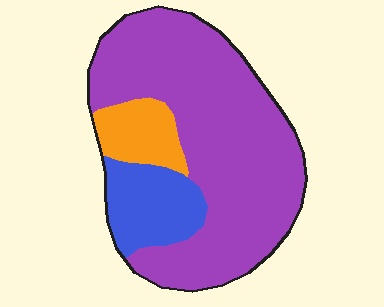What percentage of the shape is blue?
Blue covers around 15% of the shape.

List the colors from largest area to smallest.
From largest to smallest: purple, blue, orange.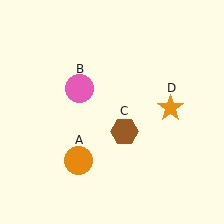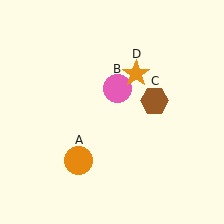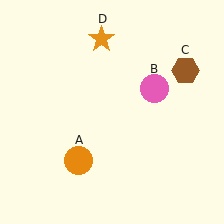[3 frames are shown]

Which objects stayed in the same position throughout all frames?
Orange circle (object A) remained stationary.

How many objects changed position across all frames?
3 objects changed position: pink circle (object B), brown hexagon (object C), orange star (object D).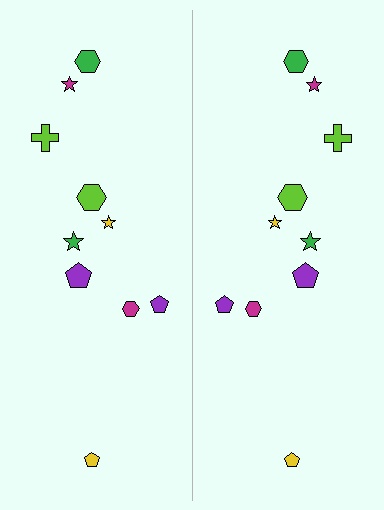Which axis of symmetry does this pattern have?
The pattern has a vertical axis of symmetry running through the center of the image.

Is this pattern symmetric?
Yes, this pattern has bilateral (reflection) symmetry.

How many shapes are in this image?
There are 20 shapes in this image.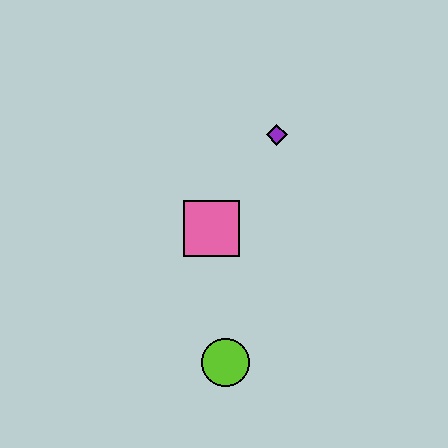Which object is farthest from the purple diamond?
The lime circle is farthest from the purple diamond.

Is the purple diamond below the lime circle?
No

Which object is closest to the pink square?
The purple diamond is closest to the pink square.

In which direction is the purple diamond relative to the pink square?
The purple diamond is above the pink square.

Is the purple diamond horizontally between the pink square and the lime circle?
No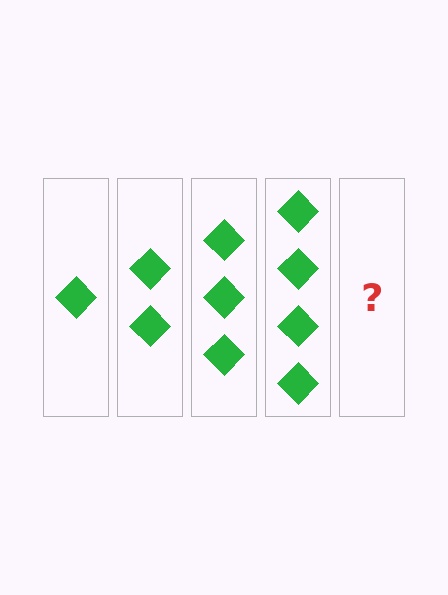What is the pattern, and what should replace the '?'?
The pattern is that each step adds one more diamond. The '?' should be 5 diamonds.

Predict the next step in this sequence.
The next step is 5 diamonds.